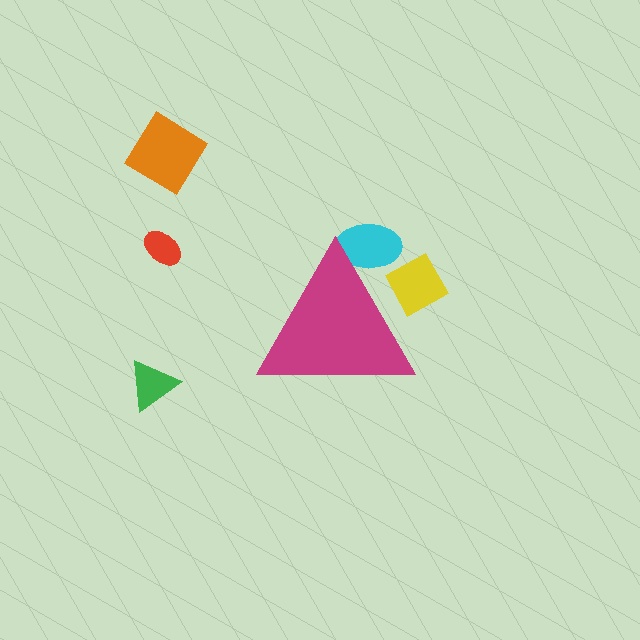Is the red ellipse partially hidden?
No, the red ellipse is fully visible.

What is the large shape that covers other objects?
A magenta triangle.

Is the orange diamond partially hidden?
No, the orange diamond is fully visible.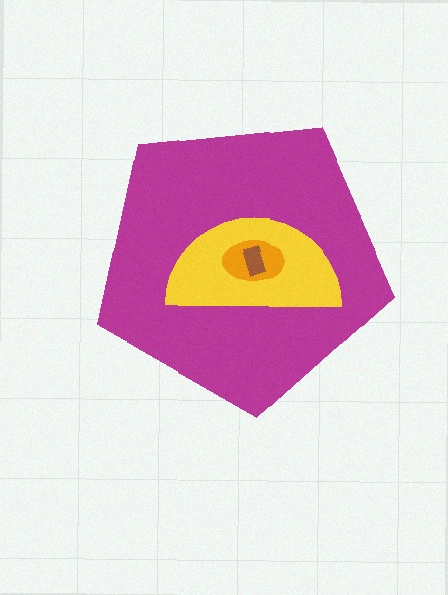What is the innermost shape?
The brown rectangle.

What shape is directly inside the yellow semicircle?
The orange ellipse.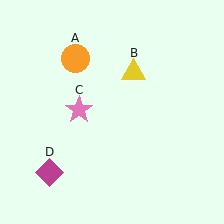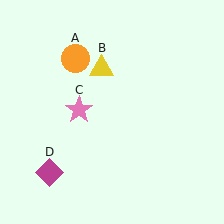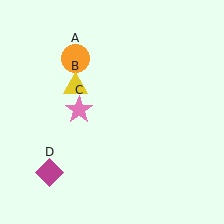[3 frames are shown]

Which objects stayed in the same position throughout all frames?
Orange circle (object A) and pink star (object C) and magenta diamond (object D) remained stationary.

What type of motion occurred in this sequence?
The yellow triangle (object B) rotated counterclockwise around the center of the scene.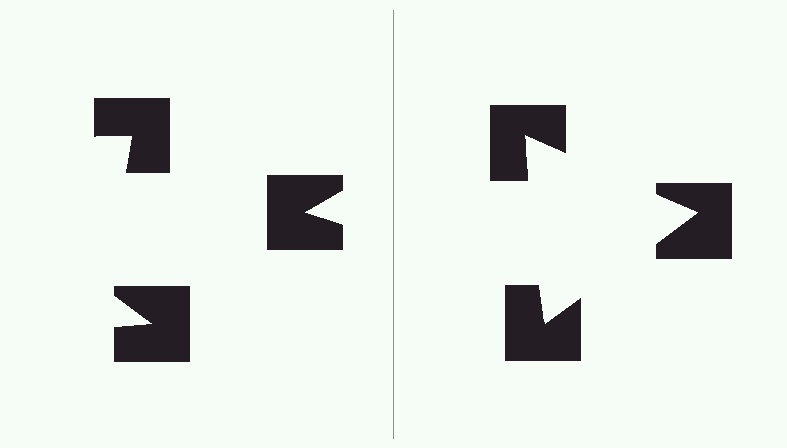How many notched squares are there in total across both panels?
6 — 3 on each side.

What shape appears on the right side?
An illusory triangle.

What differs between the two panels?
The notched squares are positioned identically on both sides; only the wedge orientations differ. On the right they align to a triangle; on the left they are misaligned.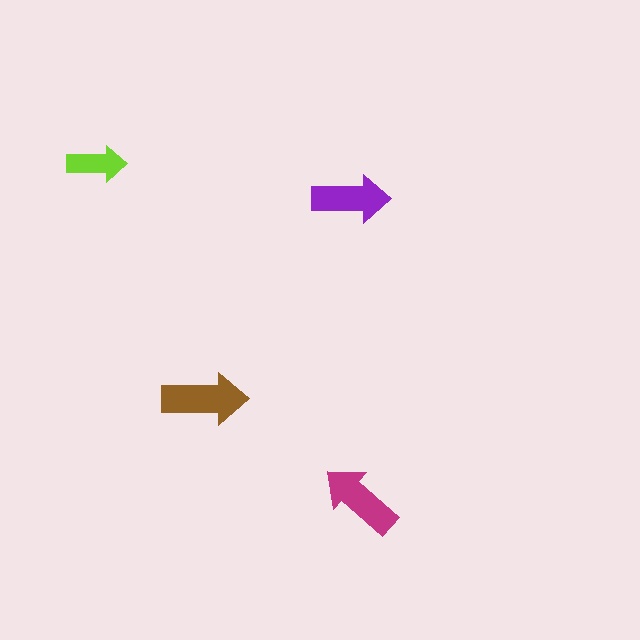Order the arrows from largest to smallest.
the brown one, the magenta one, the purple one, the lime one.